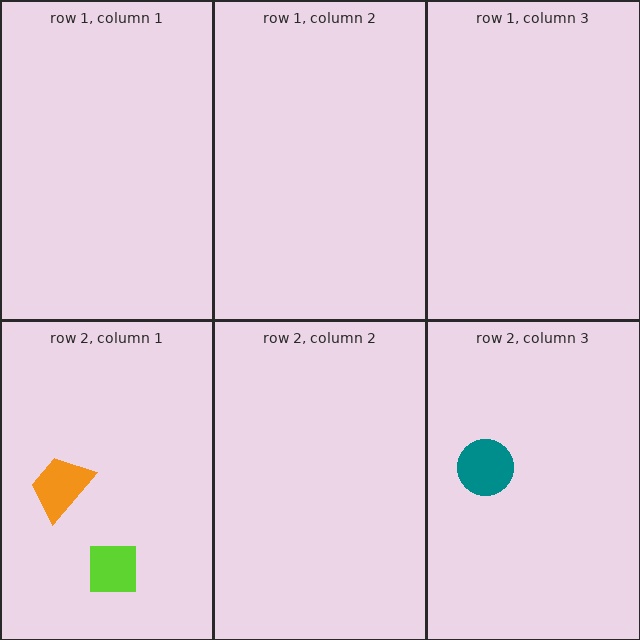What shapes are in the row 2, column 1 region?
The lime square, the orange trapezoid.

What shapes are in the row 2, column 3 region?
The teal circle.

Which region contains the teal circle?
The row 2, column 3 region.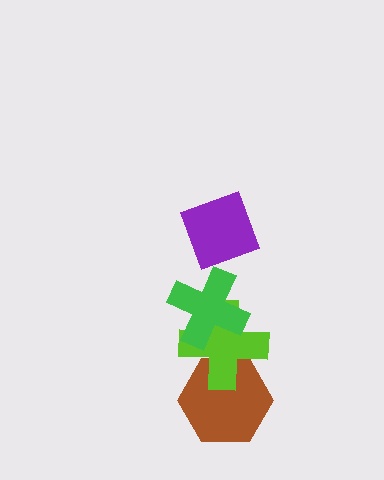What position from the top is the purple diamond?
The purple diamond is 1st from the top.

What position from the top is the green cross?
The green cross is 2nd from the top.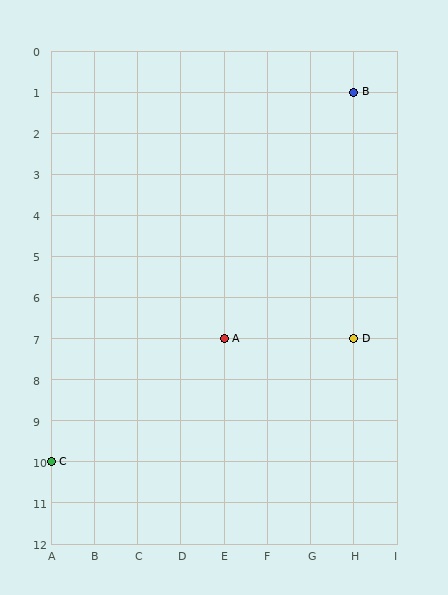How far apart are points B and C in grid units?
Points B and C are 7 columns and 9 rows apart (about 11.4 grid units diagonally).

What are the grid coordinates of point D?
Point D is at grid coordinates (H, 7).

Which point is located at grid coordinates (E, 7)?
Point A is at (E, 7).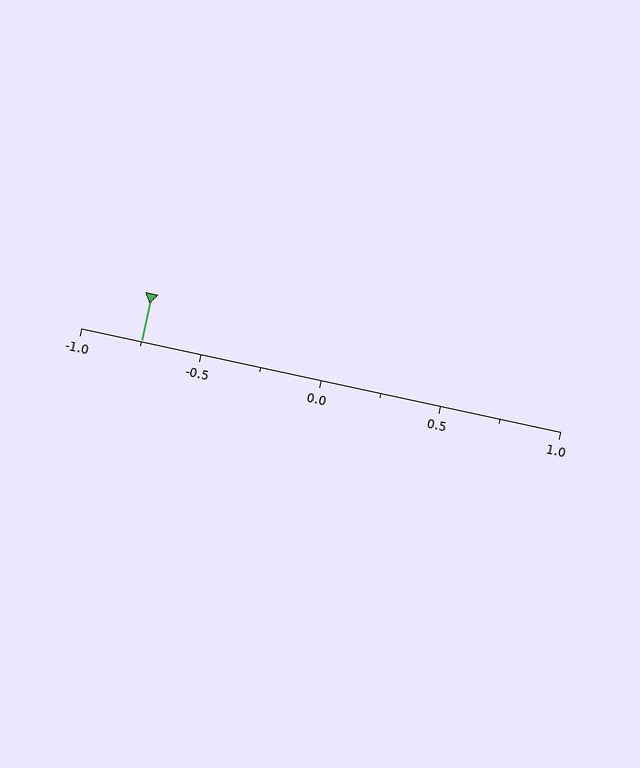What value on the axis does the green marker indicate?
The marker indicates approximately -0.75.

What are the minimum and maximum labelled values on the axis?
The axis runs from -1.0 to 1.0.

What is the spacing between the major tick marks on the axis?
The major ticks are spaced 0.5 apart.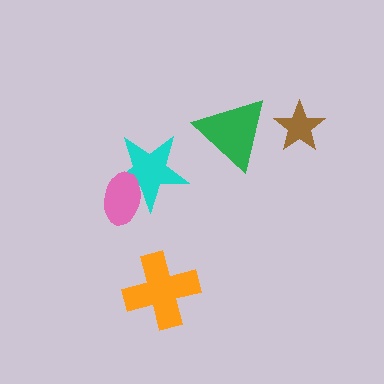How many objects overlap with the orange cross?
0 objects overlap with the orange cross.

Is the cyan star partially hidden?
Yes, it is partially covered by another shape.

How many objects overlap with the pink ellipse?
1 object overlaps with the pink ellipse.